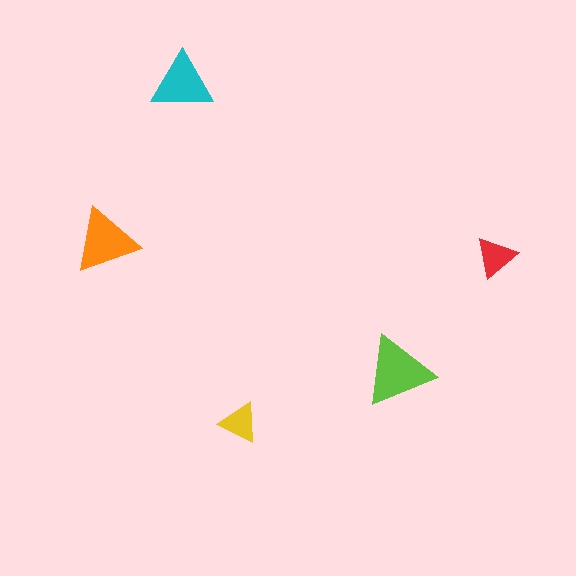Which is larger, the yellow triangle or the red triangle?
The red one.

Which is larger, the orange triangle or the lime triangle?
The lime one.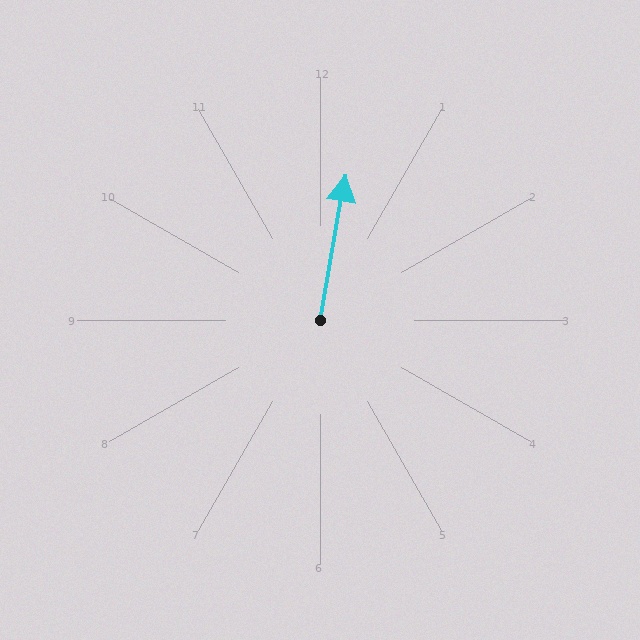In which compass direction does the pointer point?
North.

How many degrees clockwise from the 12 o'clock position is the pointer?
Approximately 10 degrees.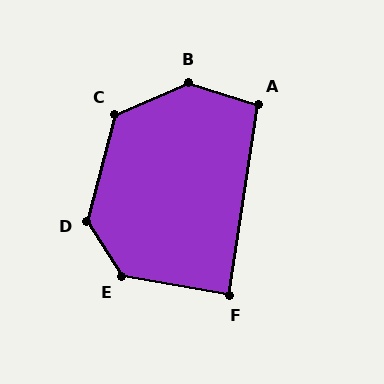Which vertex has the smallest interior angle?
F, at approximately 89 degrees.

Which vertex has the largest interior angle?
B, at approximately 139 degrees.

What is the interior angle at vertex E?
Approximately 133 degrees (obtuse).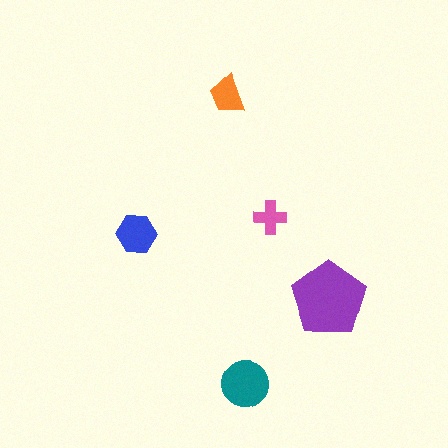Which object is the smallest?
The pink cross.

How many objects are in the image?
There are 5 objects in the image.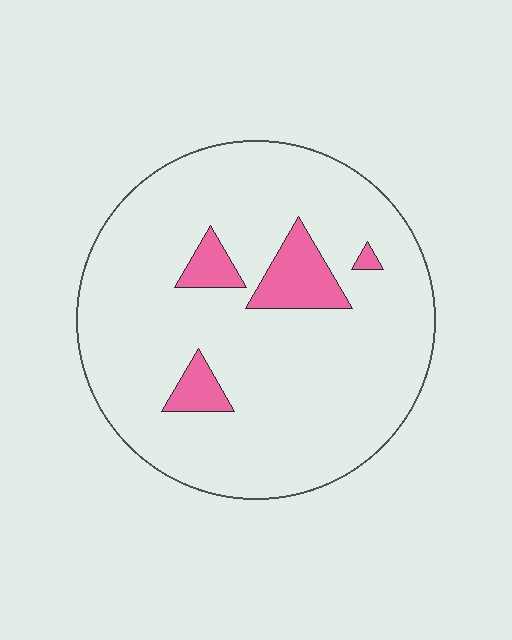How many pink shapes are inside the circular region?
4.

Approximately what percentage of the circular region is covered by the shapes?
Approximately 10%.